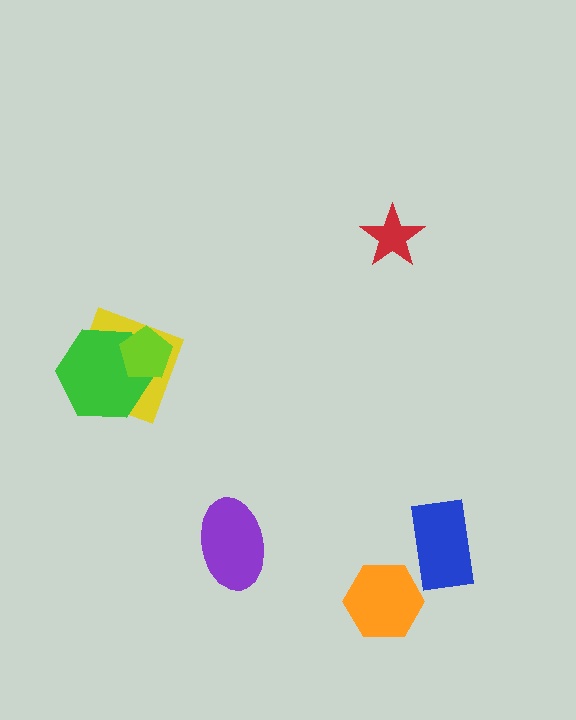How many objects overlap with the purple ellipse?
0 objects overlap with the purple ellipse.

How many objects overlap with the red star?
0 objects overlap with the red star.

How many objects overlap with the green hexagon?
2 objects overlap with the green hexagon.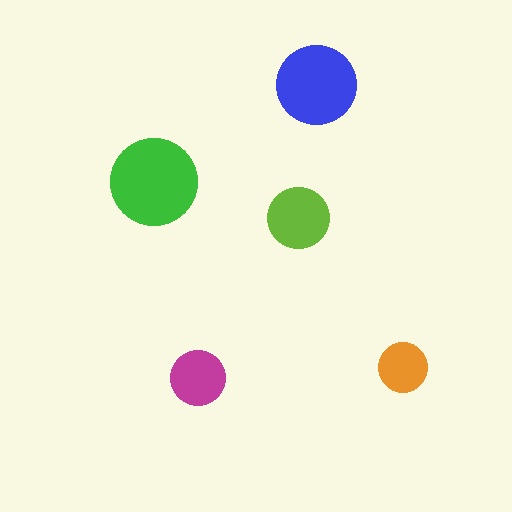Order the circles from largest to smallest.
the green one, the blue one, the lime one, the magenta one, the orange one.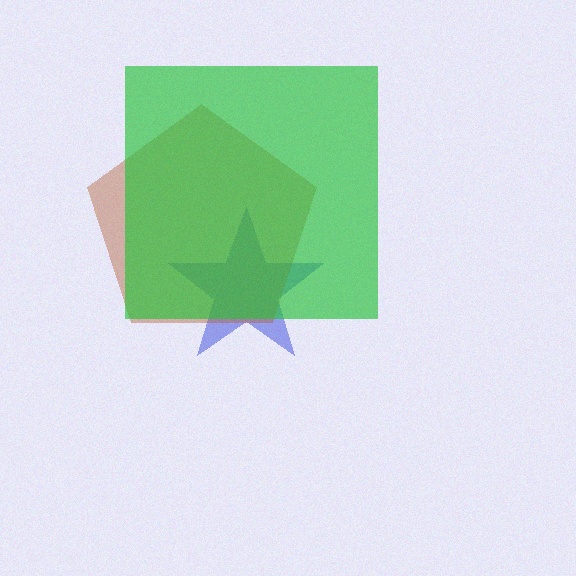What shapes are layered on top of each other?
The layered shapes are: a blue star, a brown pentagon, a green square.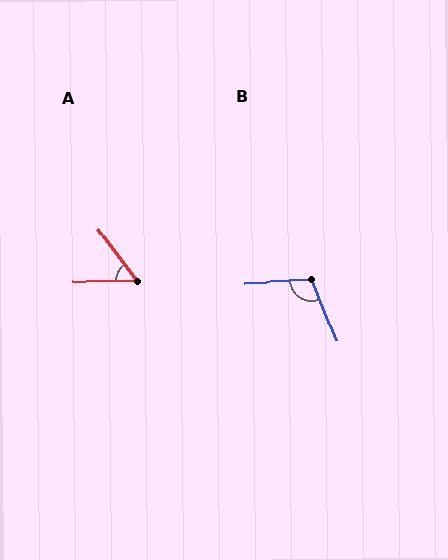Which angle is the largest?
B, at approximately 109 degrees.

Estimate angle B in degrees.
Approximately 109 degrees.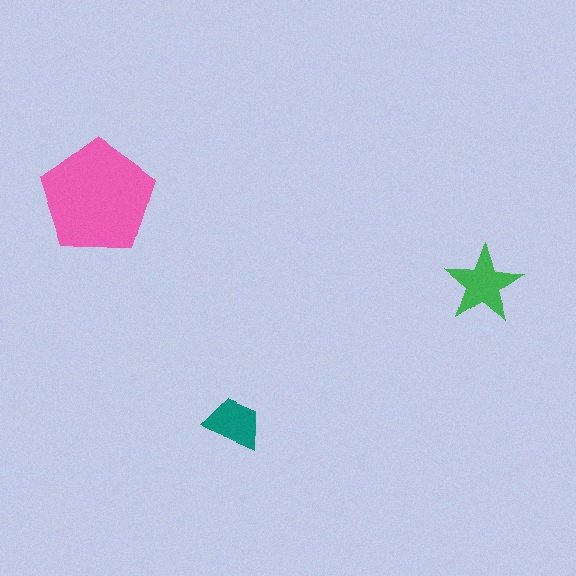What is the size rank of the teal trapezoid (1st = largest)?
3rd.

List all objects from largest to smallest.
The pink pentagon, the green star, the teal trapezoid.